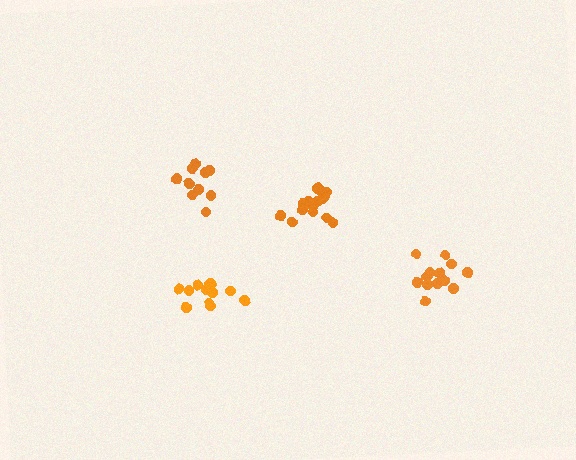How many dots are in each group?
Group 1: 13 dots, Group 2: 16 dots, Group 3: 10 dots, Group 4: 12 dots (51 total).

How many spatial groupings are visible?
There are 4 spatial groupings.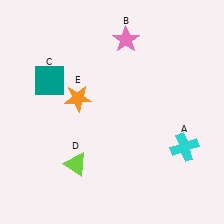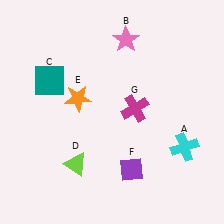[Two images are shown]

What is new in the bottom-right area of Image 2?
A purple diamond (F) was added in the bottom-right area of Image 2.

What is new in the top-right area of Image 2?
A magenta cross (G) was added in the top-right area of Image 2.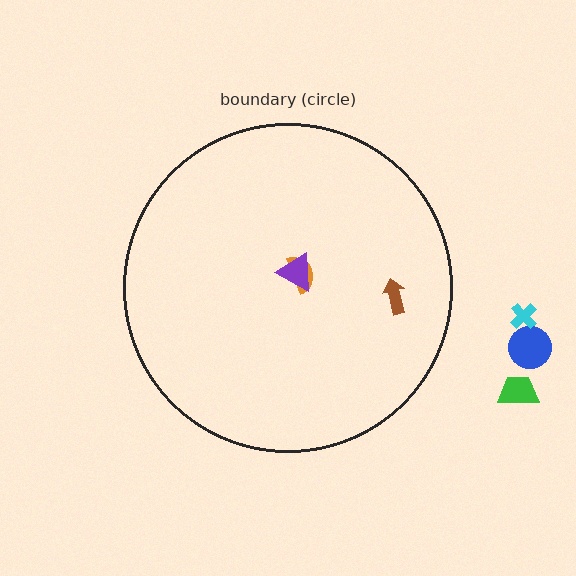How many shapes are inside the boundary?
3 inside, 3 outside.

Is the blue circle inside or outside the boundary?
Outside.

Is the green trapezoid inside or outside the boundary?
Outside.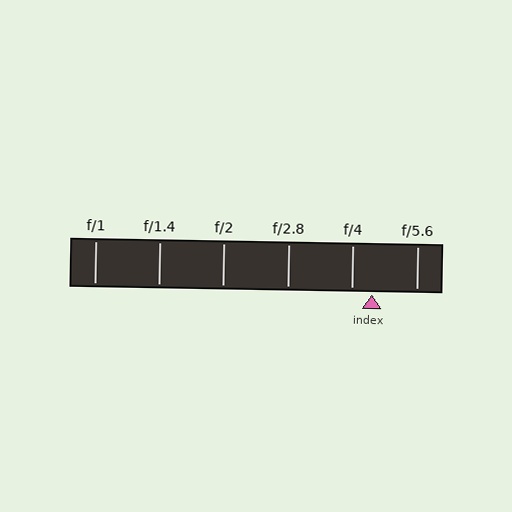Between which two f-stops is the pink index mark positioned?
The index mark is between f/4 and f/5.6.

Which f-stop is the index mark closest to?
The index mark is closest to f/4.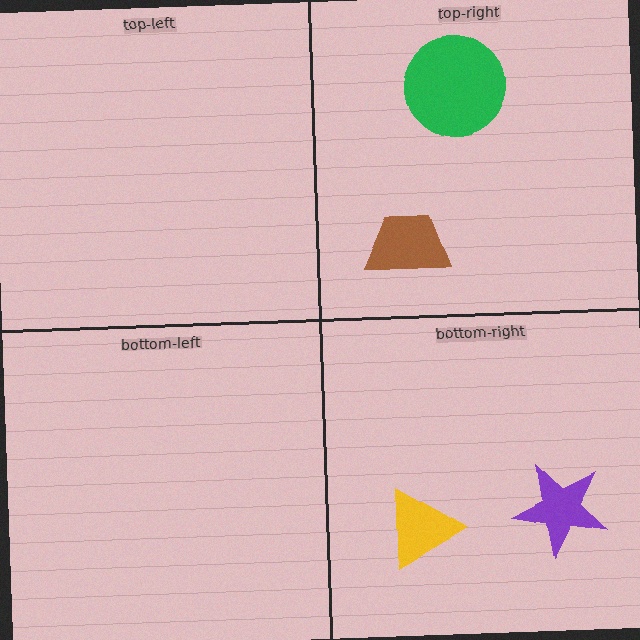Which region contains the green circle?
The top-right region.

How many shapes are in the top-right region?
2.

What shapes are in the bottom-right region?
The yellow triangle, the purple star.